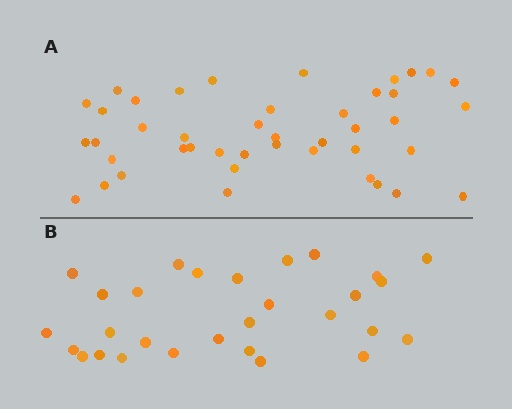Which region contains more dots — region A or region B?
Region A (the top region) has more dots.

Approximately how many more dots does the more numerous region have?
Region A has approximately 15 more dots than region B.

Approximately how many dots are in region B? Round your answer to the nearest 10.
About 30 dots. (The exact count is 29, which rounds to 30.)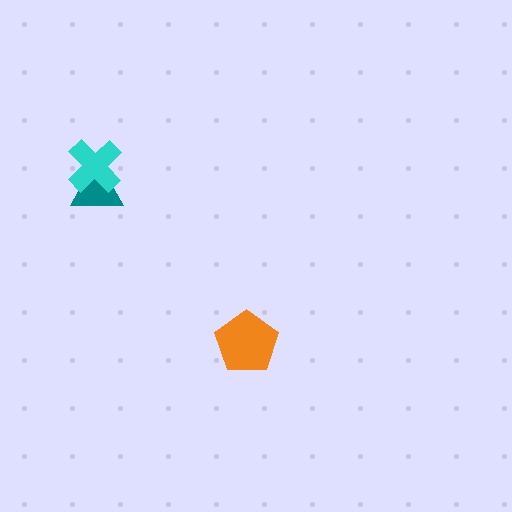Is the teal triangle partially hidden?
Yes, it is partially covered by another shape.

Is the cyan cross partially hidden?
No, no other shape covers it.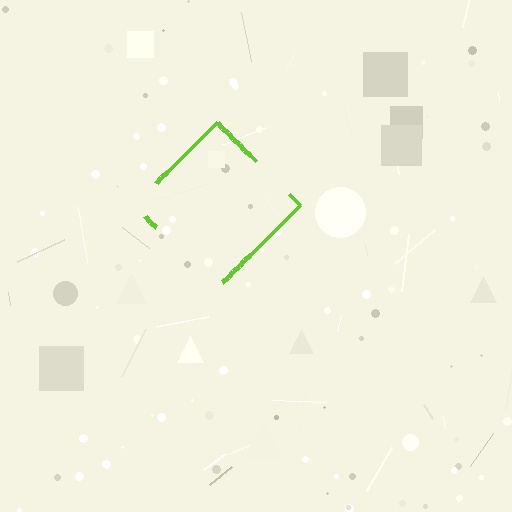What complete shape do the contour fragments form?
The contour fragments form a diamond.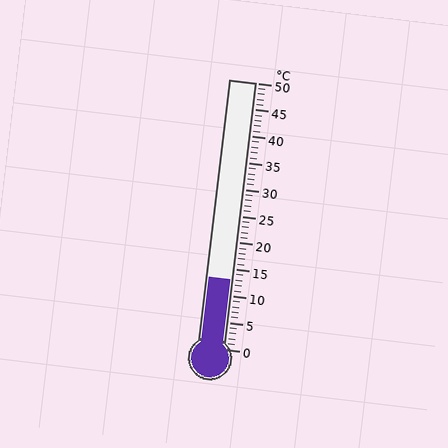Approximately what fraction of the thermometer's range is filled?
The thermometer is filled to approximately 25% of its range.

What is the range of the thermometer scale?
The thermometer scale ranges from 0°C to 50°C.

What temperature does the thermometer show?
The thermometer shows approximately 13°C.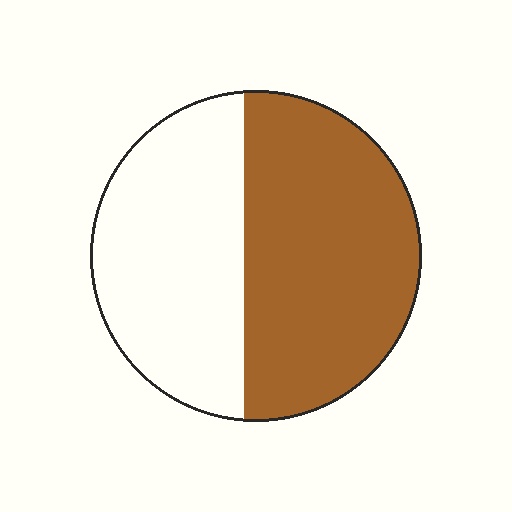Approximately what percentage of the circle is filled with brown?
Approximately 55%.